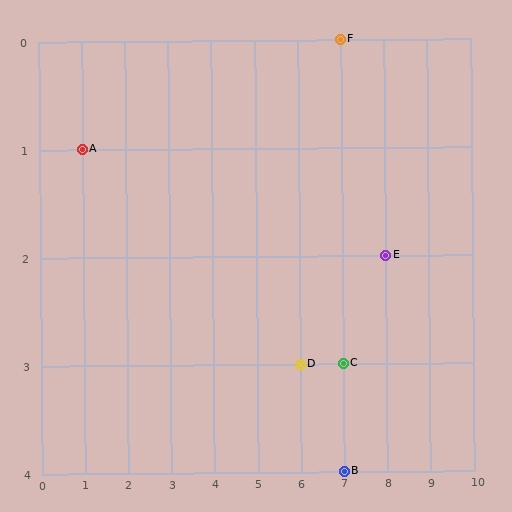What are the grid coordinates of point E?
Point E is at grid coordinates (8, 2).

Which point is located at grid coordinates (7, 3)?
Point C is at (7, 3).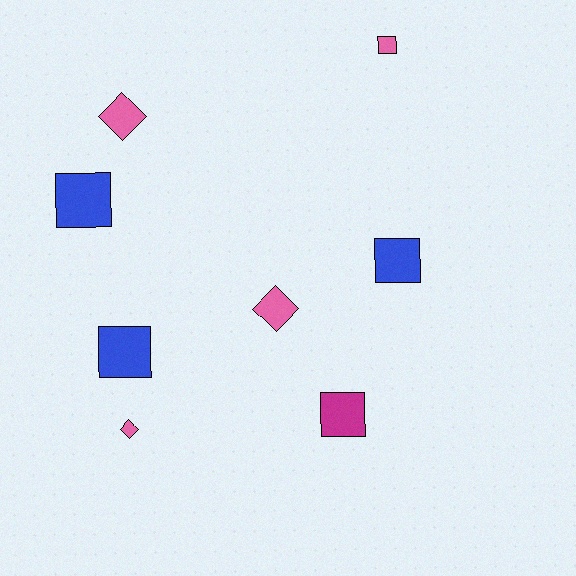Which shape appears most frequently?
Square, with 5 objects.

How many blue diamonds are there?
There are no blue diamonds.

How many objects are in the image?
There are 8 objects.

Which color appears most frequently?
Pink, with 4 objects.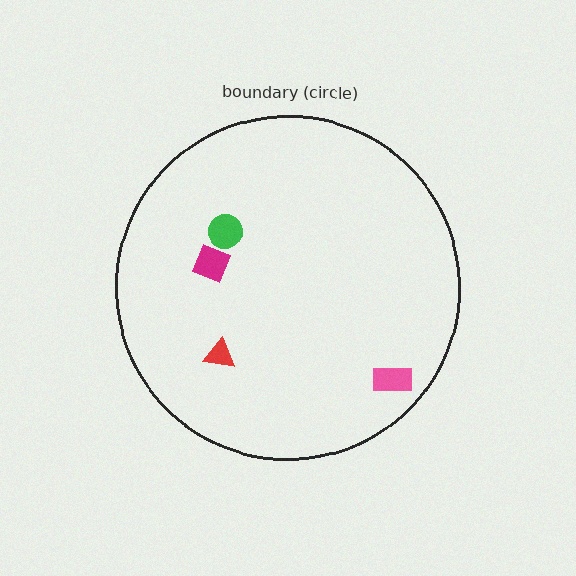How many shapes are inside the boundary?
4 inside, 0 outside.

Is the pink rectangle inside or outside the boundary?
Inside.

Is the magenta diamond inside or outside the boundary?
Inside.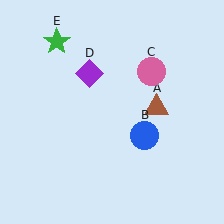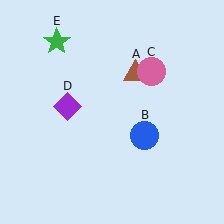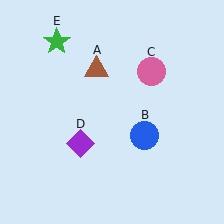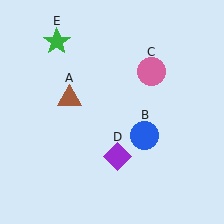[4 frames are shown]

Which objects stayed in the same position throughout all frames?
Blue circle (object B) and pink circle (object C) and green star (object E) remained stationary.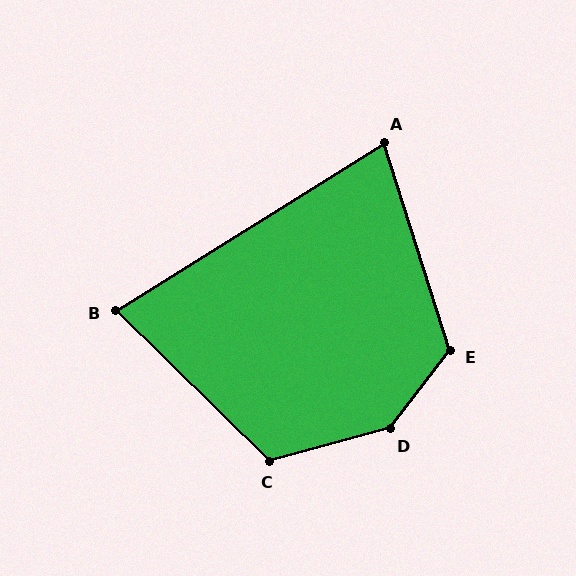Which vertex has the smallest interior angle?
A, at approximately 76 degrees.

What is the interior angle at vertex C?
Approximately 121 degrees (obtuse).